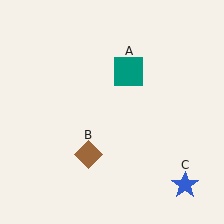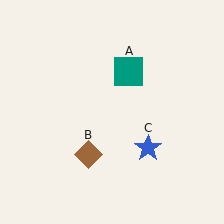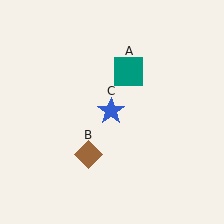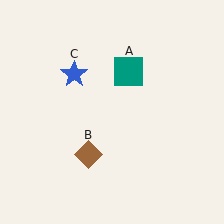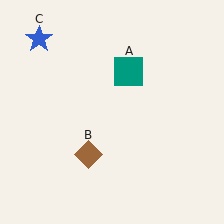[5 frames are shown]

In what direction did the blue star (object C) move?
The blue star (object C) moved up and to the left.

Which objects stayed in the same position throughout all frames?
Teal square (object A) and brown diamond (object B) remained stationary.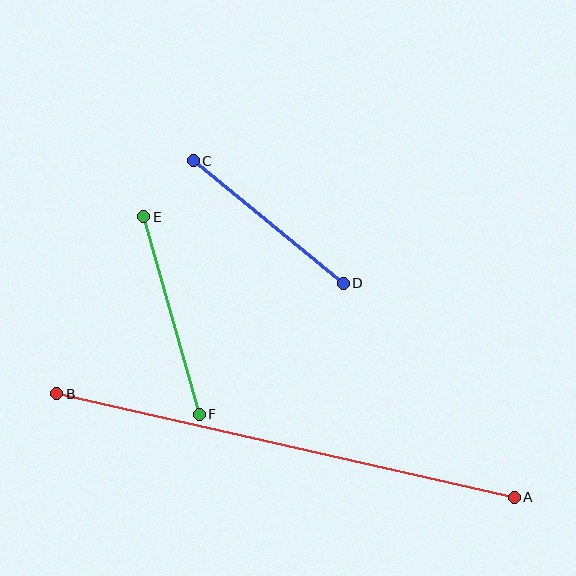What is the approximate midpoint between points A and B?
The midpoint is at approximately (286, 445) pixels.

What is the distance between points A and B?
The distance is approximately 469 pixels.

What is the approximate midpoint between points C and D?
The midpoint is at approximately (268, 222) pixels.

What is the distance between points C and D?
The distance is approximately 194 pixels.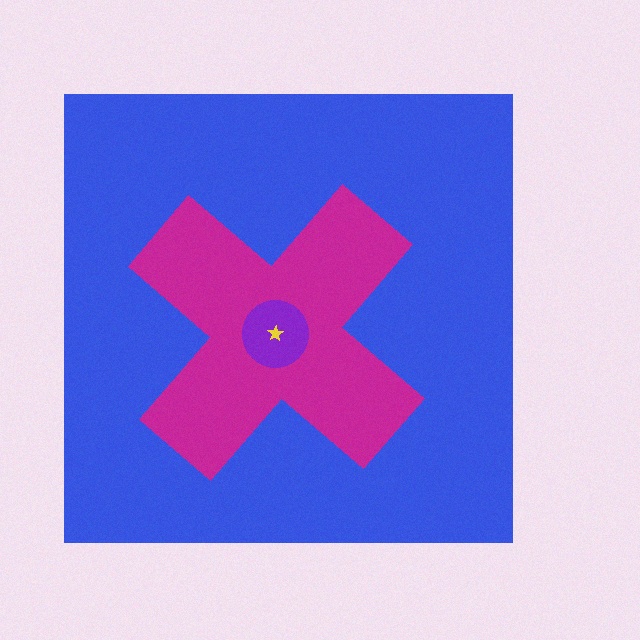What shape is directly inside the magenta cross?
The purple circle.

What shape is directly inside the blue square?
The magenta cross.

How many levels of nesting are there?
4.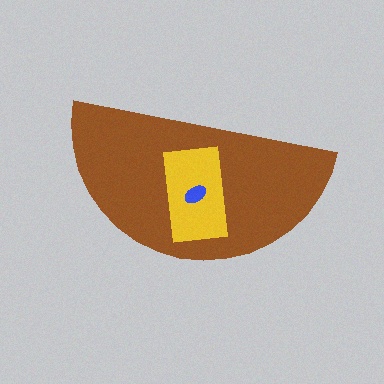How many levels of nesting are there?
3.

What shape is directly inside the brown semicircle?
The yellow rectangle.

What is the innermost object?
The blue ellipse.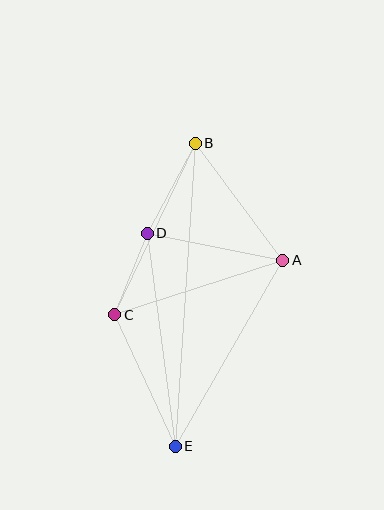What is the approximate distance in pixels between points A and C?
The distance between A and C is approximately 176 pixels.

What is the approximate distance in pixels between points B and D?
The distance between B and D is approximately 102 pixels.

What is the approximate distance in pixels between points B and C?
The distance between B and C is approximately 189 pixels.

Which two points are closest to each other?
Points C and D are closest to each other.